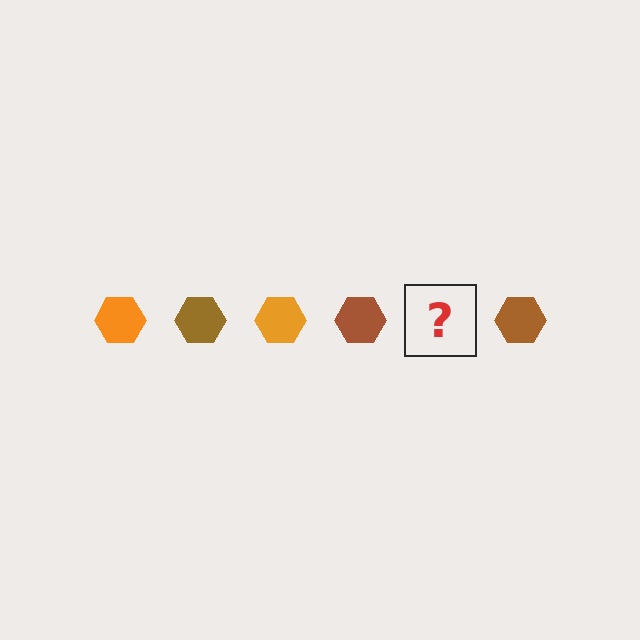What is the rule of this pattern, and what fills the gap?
The rule is that the pattern cycles through orange, brown hexagons. The gap should be filled with an orange hexagon.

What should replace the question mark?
The question mark should be replaced with an orange hexagon.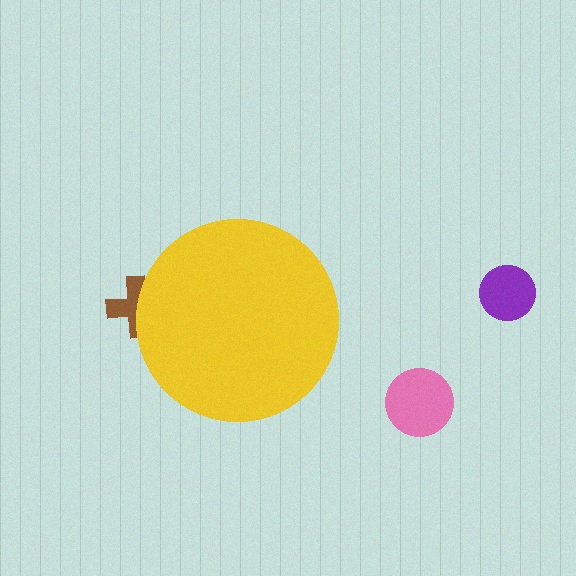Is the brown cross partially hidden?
Yes, the brown cross is partially hidden behind the yellow circle.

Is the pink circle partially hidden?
No, the pink circle is fully visible.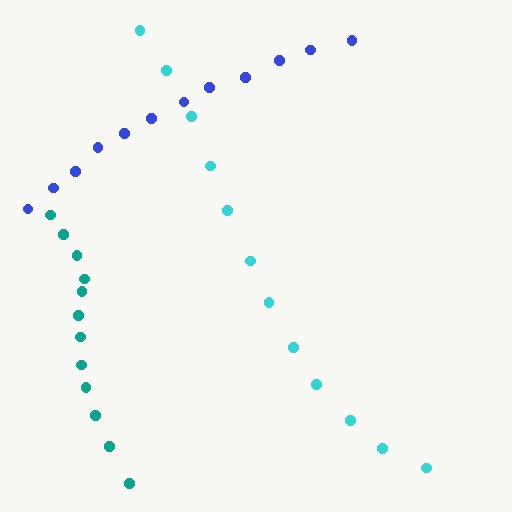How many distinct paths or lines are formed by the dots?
There are 3 distinct paths.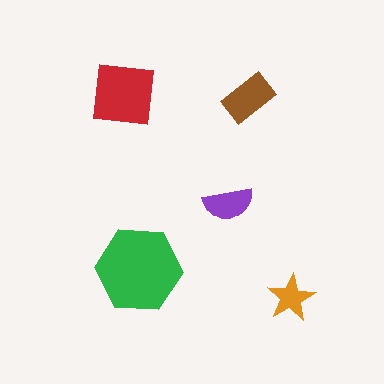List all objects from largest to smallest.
The green hexagon, the red square, the brown rectangle, the purple semicircle, the orange star.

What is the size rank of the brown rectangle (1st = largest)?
3rd.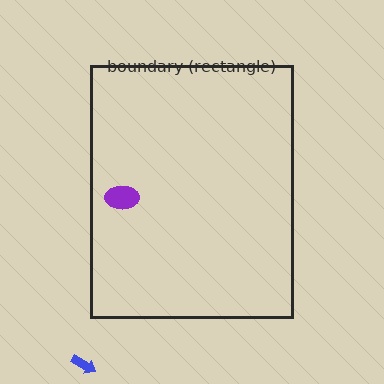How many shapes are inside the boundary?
1 inside, 1 outside.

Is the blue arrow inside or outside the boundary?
Outside.